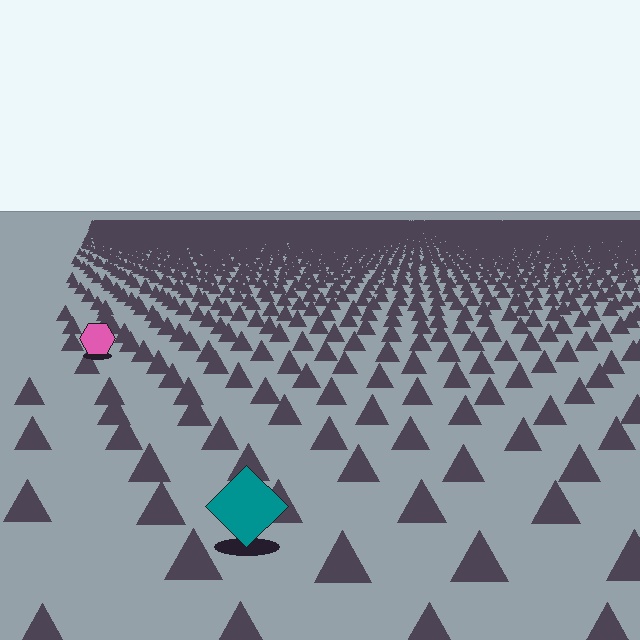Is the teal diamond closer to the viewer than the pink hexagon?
Yes. The teal diamond is closer — you can tell from the texture gradient: the ground texture is coarser near it.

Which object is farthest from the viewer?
The pink hexagon is farthest from the viewer. It appears smaller and the ground texture around it is denser.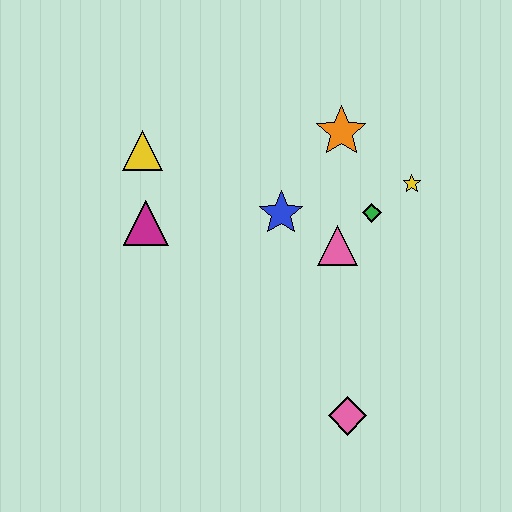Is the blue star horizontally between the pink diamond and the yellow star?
No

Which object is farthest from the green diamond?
The yellow triangle is farthest from the green diamond.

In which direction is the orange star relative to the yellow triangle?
The orange star is to the right of the yellow triangle.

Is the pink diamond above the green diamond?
No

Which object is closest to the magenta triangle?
The yellow triangle is closest to the magenta triangle.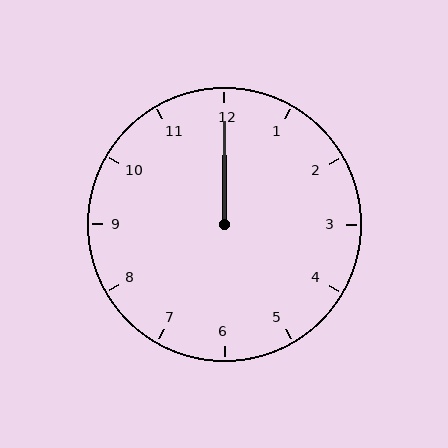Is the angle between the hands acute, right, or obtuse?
It is acute.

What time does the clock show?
12:00.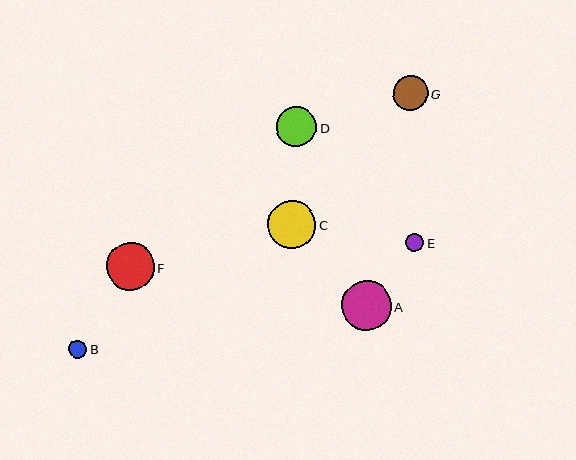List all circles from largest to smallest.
From largest to smallest: A, C, F, D, G, B, E.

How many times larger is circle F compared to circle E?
Circle F is approximately 2.7 times the size of circle E.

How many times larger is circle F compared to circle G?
Circle F is approximately 1.4 times the size of circle G.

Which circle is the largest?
Circle A is the largest with a size of approximately 50 pixels.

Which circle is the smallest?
Circle E is the smallest with a size of approximately 18 pixels.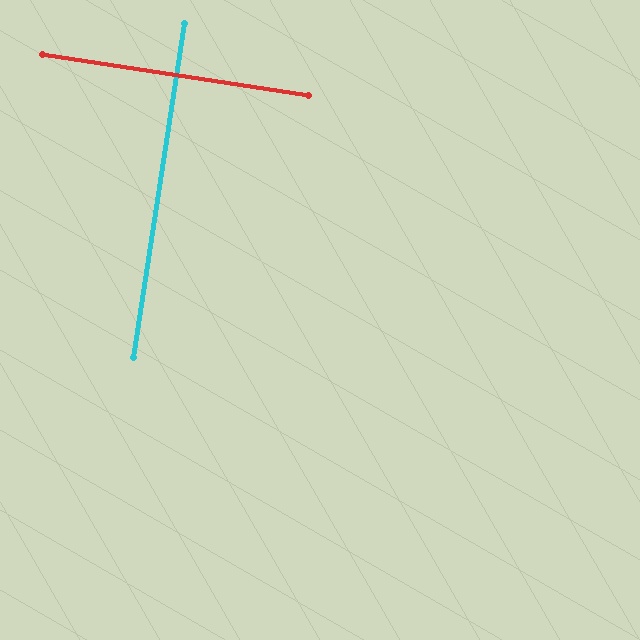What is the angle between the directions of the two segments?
Approximately 90 degrees.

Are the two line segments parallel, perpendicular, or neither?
Perpendicular — they meet at approximately 90°.